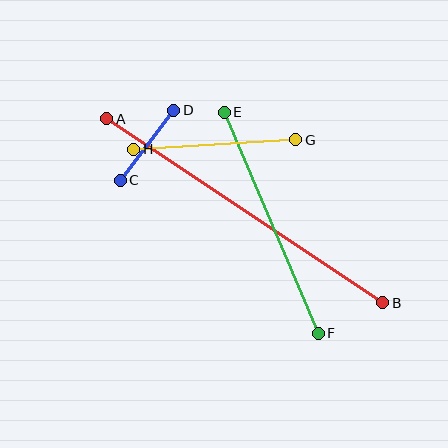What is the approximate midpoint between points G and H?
The midpoint is at approximately (215, 145) pixels.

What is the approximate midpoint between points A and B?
The midpoint is at approximately (245, 211) pixels.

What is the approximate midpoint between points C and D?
The midpoint is at approximately (147, 145) pixels.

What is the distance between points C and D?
The distance is approximately 88 pixels.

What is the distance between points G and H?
The distance is approximately 162 pixels.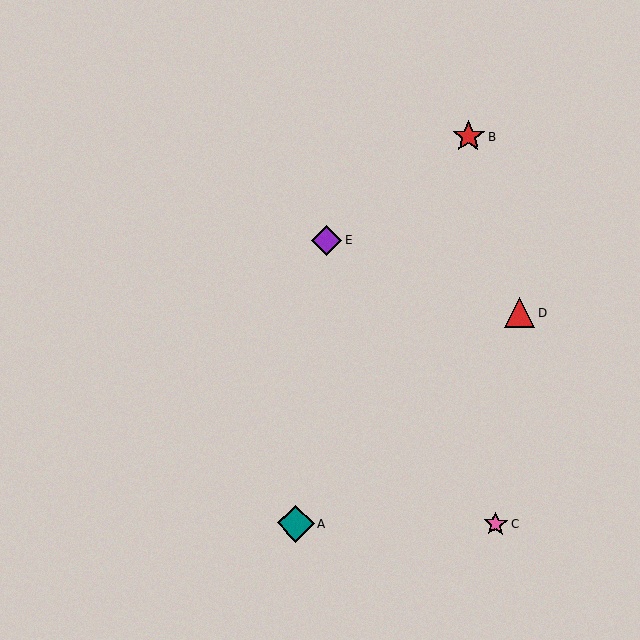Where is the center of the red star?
The center of the red star is at (468, 137).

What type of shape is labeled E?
Shape E is a purple diamond.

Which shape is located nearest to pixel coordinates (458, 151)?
The red star (labeled B) at (468, 137) is nearest to that location.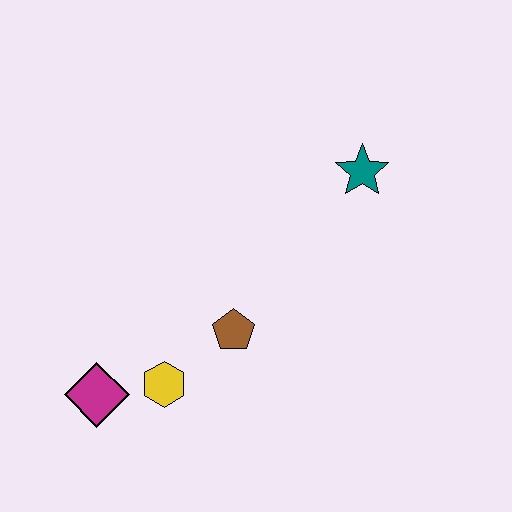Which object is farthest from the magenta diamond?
The teal star is farthest from the magenta diamond.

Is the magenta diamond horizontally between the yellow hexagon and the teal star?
No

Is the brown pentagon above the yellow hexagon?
Yes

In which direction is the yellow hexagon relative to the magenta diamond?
The yellow hexagon is to the right of the magenta diamond.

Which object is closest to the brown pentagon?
The yellow hexagon is closest to the brown pentagon.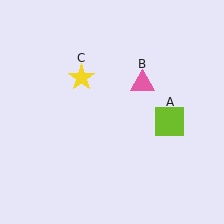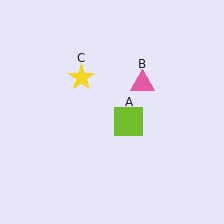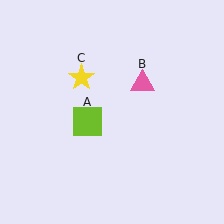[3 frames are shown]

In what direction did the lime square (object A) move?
The lime square (object A) moved left.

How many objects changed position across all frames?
1 object changed position: lime square (object A).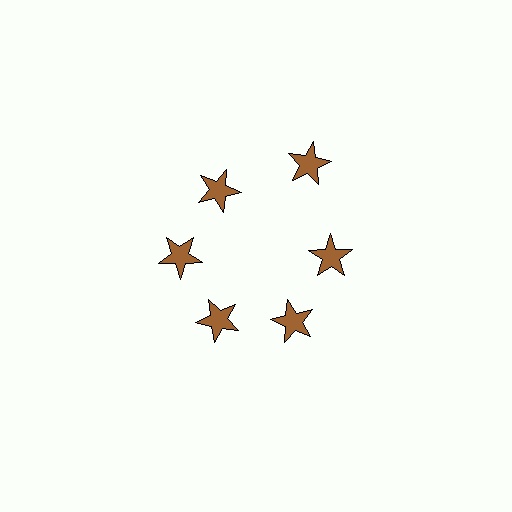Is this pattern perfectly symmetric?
No. The 6 brown stars are arranged in a ring, but one element near the 1 o'clock position is pushed outward from the center, breaking the 6-fold rotational symmetry.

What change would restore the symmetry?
The symmetry would be restored by moving it inward, back onto the ring so that all 6 stars sit at equal angles and equal distance from the center.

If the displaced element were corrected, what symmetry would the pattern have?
It would have 6-fold rotational symmetry — the pattern would map onto itself every 60 degrees.